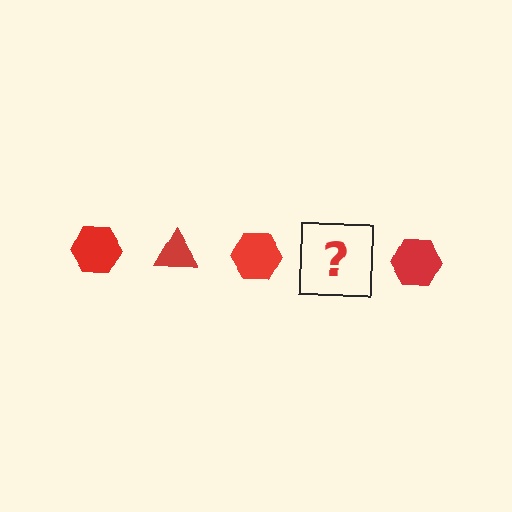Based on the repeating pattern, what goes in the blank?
The blank should be a red triangle.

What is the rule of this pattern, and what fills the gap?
The rule is that the pattern cycles through hexagon, triangle shapes in red. The gap should be filled with a red triangle.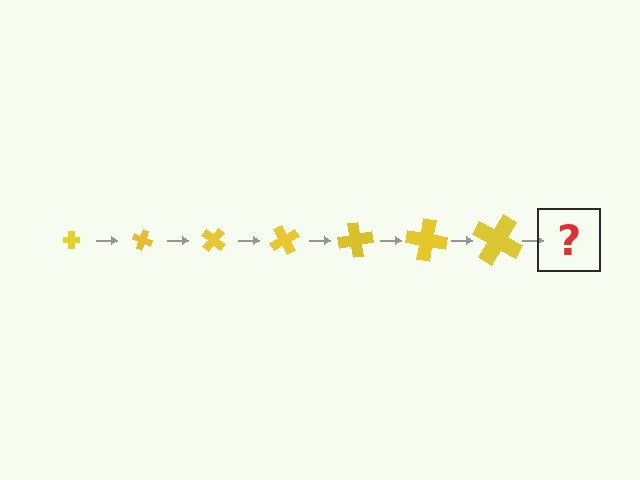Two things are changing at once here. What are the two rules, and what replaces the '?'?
The two rules are that the cross grows larger each step and it rotates 20 degrees each step. The '?' should be a cross, larger than the previous one and rotated 140 degrees from the start.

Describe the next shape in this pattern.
It should be a cross, larger than the previous one and rotated 140 degrees from the start.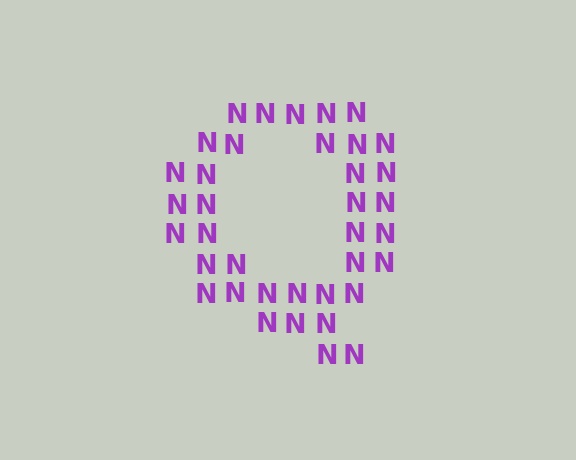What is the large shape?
The large shape is the letter Q.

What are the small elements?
The small elements are letter N's.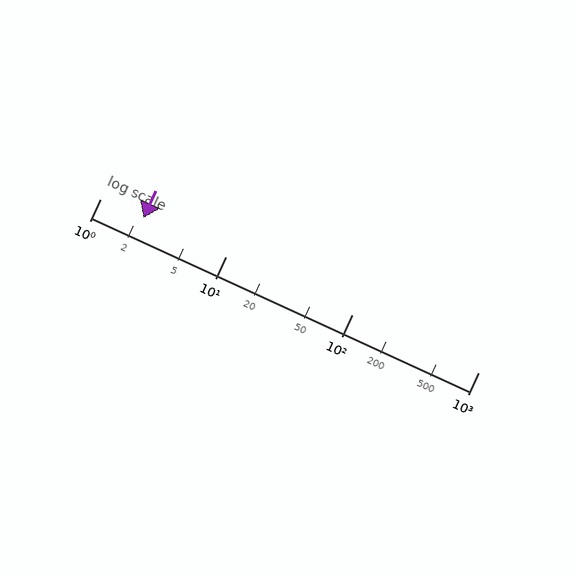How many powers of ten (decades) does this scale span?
The scale spans 3 decades, from 1 to 1000.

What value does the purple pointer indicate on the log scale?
The pointer indicates approximately 2.2.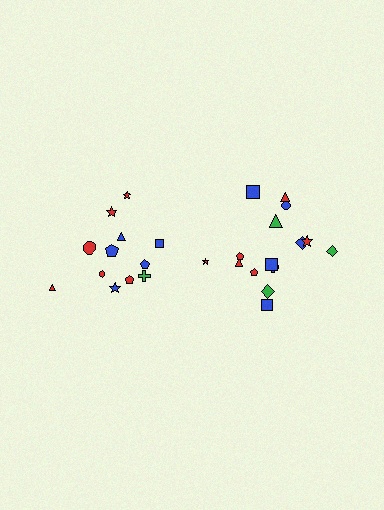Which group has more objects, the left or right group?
The right group.